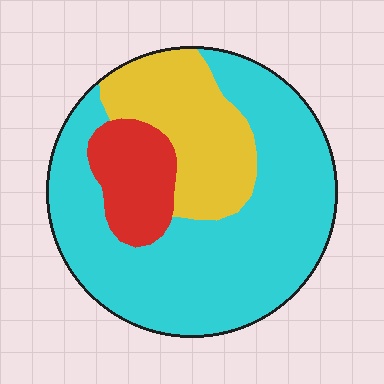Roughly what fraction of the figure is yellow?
Yellow covers 23% of the figure.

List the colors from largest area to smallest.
From largest to smallest: cyan, yellow, red.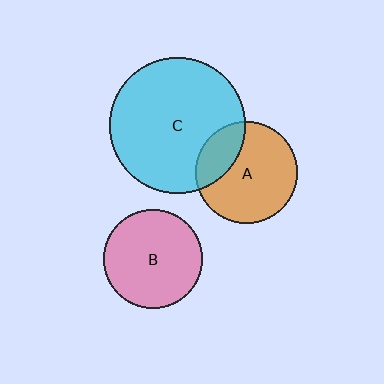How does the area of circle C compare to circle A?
Approximately 1.8 times.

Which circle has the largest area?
Circle C (cyan).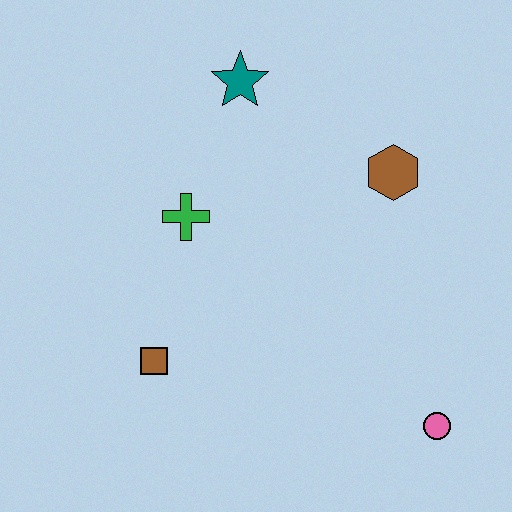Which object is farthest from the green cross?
The pink circle is farthest from the green cross.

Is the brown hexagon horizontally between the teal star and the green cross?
No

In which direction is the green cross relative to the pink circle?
The green cross is to the left of the pink circle.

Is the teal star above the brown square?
Yes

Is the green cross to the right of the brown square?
Yes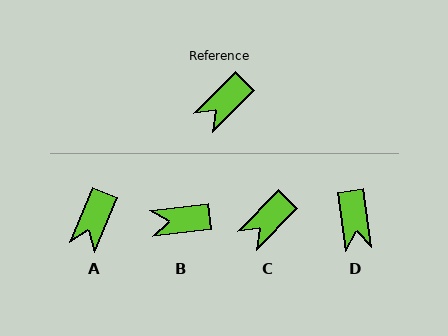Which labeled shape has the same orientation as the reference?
C.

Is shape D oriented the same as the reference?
No, it is off by about 52 degrees.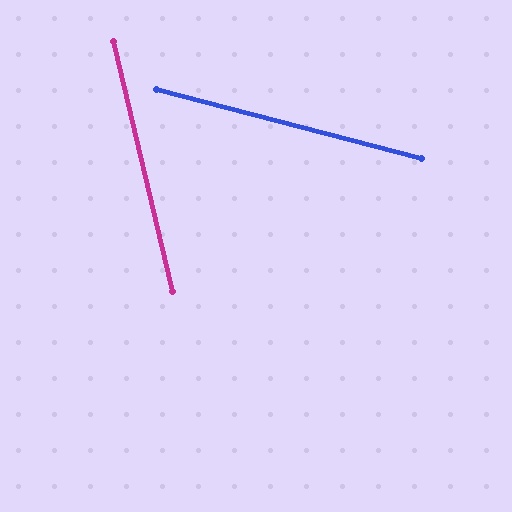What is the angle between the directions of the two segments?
Approximately 62 degrees.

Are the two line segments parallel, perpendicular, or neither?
Neither parallel nor perpendicular — they differ by about 62°.